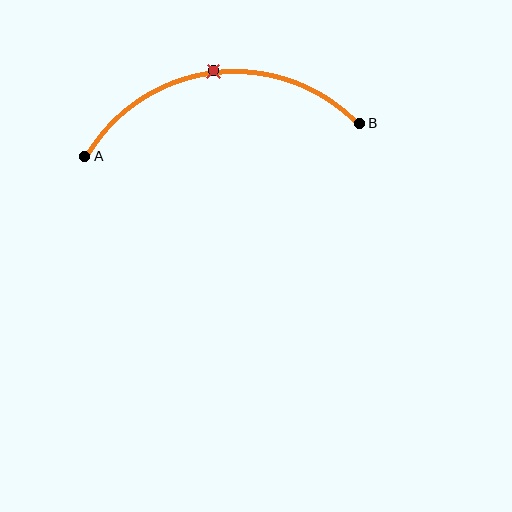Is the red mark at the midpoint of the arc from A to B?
Yes. The red mark lies on the arc at equal arc-length from both A and B — it is the arc midpoint.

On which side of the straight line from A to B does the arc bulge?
The arc bulges above the straight line connecting A and B.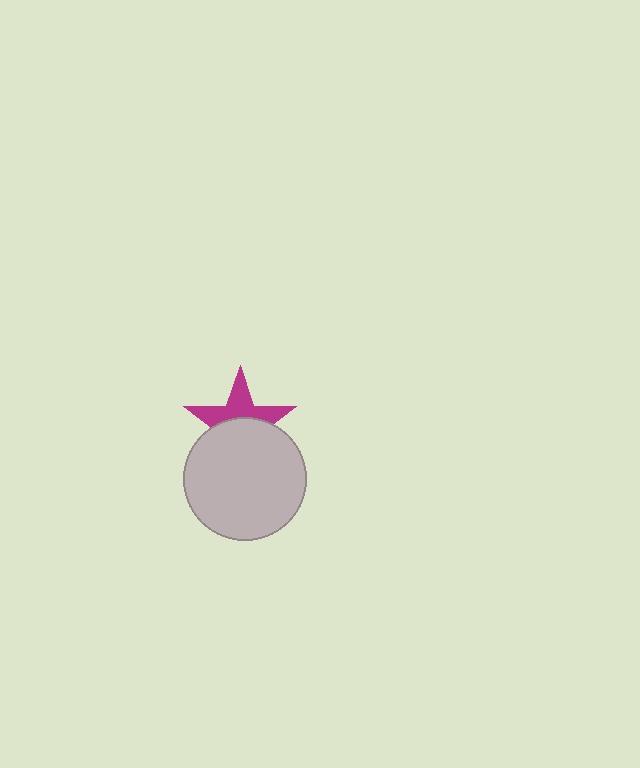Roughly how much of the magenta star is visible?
About half of it is visible (roughly 48%).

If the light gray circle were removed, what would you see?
You would see the complete magenta star.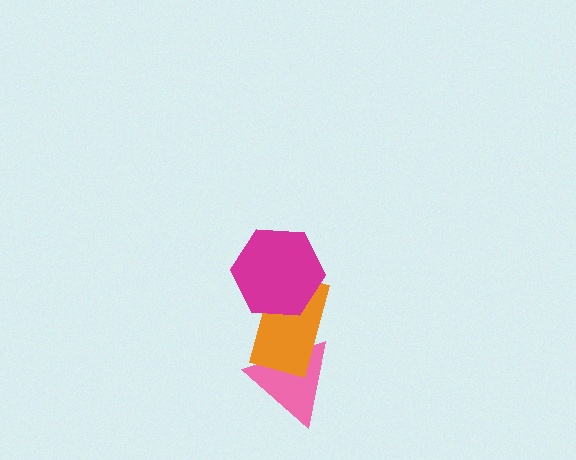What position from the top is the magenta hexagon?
The magenta hexagon is 1st from the top.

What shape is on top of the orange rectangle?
The magenta hexagon is on top of the orange rectangle.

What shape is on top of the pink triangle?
The orange rectangle is on top of the pink triangle.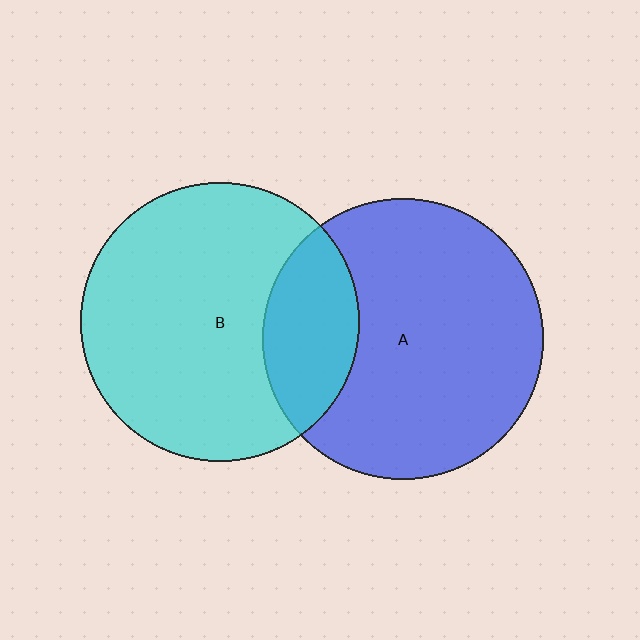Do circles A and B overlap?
Yes.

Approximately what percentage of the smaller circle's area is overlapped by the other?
Approximately 25%.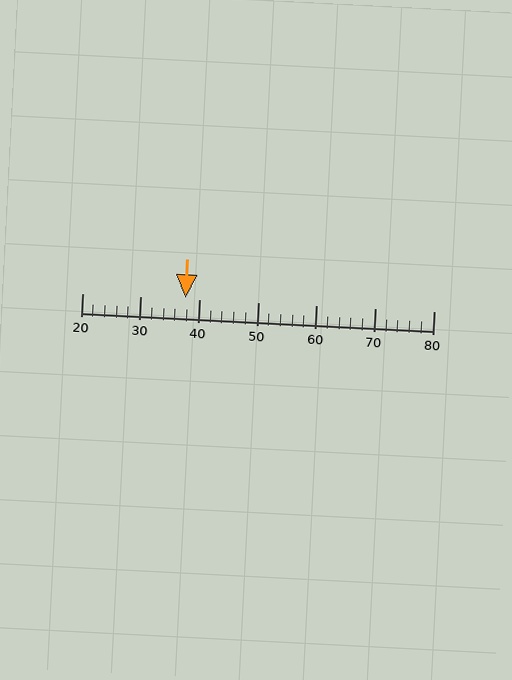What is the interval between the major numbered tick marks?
The major tick marks are spaced 10 units apart.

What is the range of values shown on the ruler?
The ruler shows values from 20 to 80.